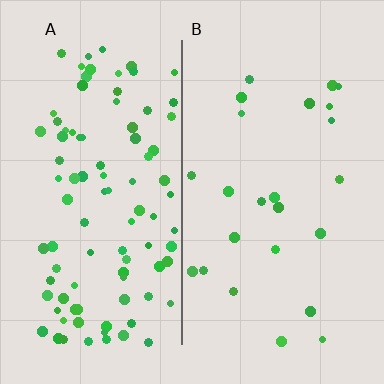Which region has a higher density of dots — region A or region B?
A (the left).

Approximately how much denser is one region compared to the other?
Approximately 4.0× — region A over region B.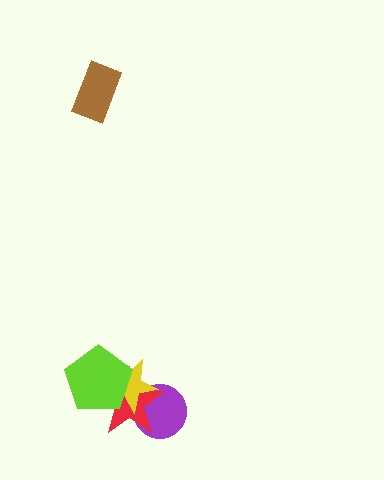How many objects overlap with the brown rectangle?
0 objects overlap with the brown rectangle.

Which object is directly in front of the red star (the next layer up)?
The yellow star is directly in front of the red star.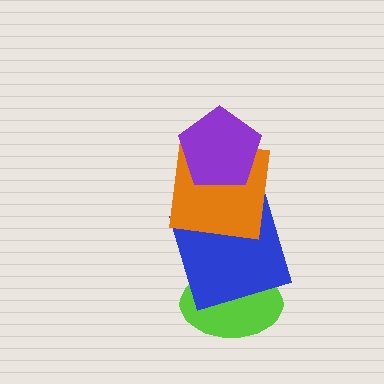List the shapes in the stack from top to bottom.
From top to bottom: the purple pentagon, the orange square, the blue square, the lime ellipse.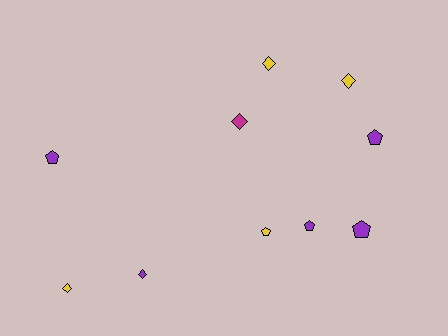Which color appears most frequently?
Purple, with 5 objects.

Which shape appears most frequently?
Diamond, with 5 objects.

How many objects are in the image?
There are 10 objects.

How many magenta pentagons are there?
There are no magenta pentagons.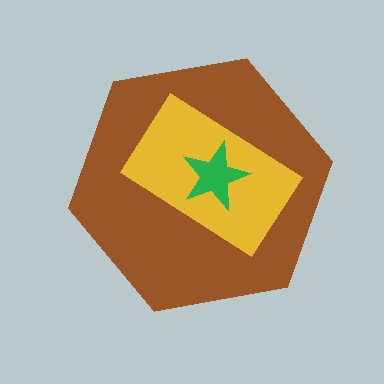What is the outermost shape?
The brown hexagon.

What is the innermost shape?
The green star.